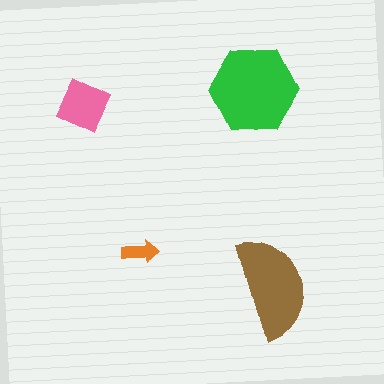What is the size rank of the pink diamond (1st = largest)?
3rd.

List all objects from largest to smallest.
The green hexagon, the brown semicircle, the pink diamond, the orange arrow.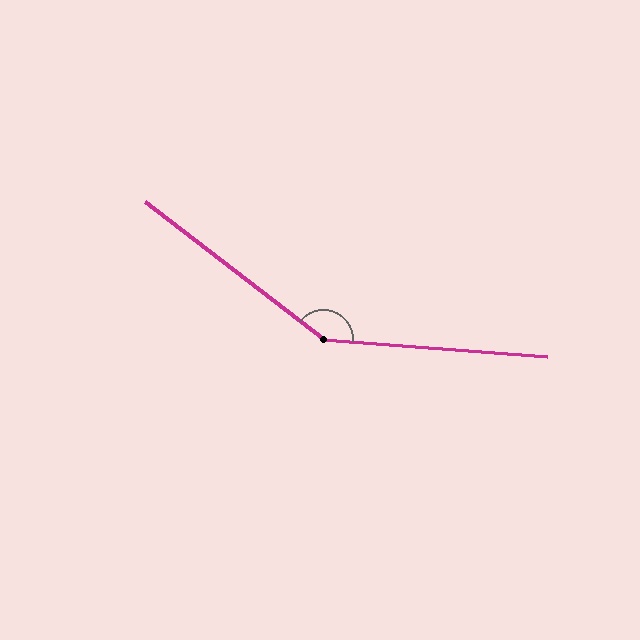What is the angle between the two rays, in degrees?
Approximately 147 degrees.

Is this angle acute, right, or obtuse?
It is obtuse.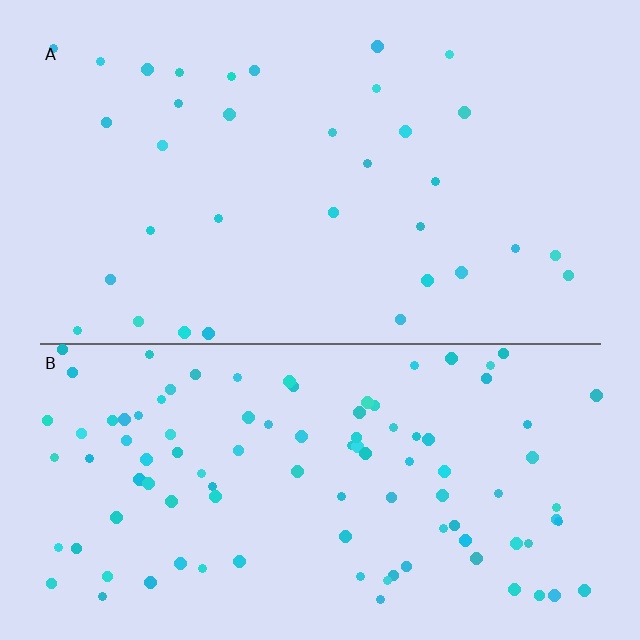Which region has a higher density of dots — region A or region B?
B (the bottom).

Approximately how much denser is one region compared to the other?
Approximately 3.0× — region B over region A.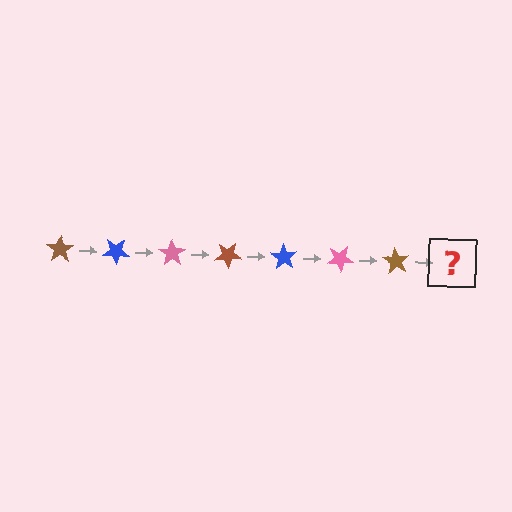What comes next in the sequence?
The next element should be a blue star, rotated 245 degrees from the start.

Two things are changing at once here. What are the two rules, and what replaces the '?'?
The two rules are that it rotates 35 degrees each step and the color cycles through brown, blue, and pink. The '?' should be a blue star, rotated 245 degrees from the start.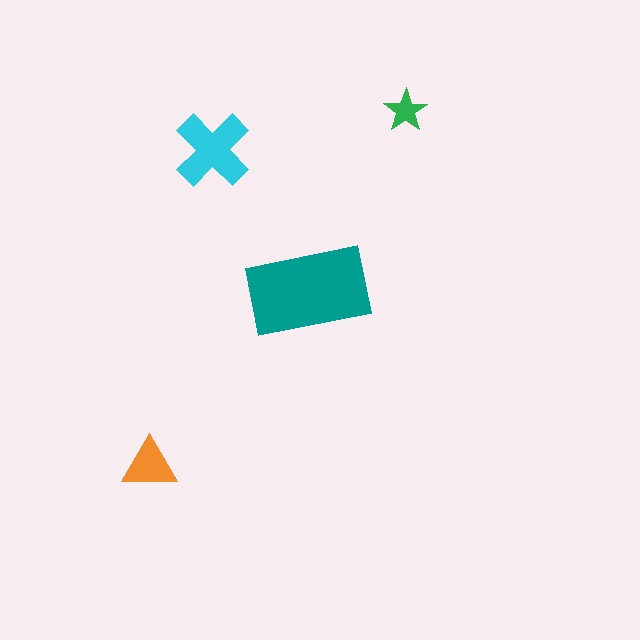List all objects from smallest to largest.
The green star, the orange triangle, the cyan cross, the teal rectangle.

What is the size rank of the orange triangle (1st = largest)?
3rd.